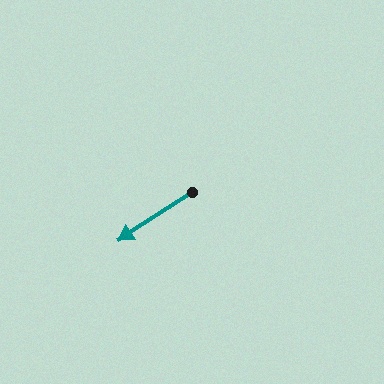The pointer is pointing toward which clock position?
Roughly 8 o'clock.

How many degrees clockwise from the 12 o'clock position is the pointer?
Approximately 237 degrees.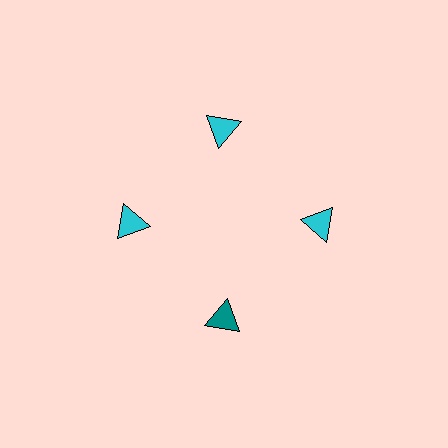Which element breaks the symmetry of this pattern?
The teal triangle at roughly the 6 o'clock position breaks the symmetry. All other shapes are cyan triangles.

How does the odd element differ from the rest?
It has a different color: teal instead of cyan.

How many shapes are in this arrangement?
There are 4 shapes arranged in a ring pattern.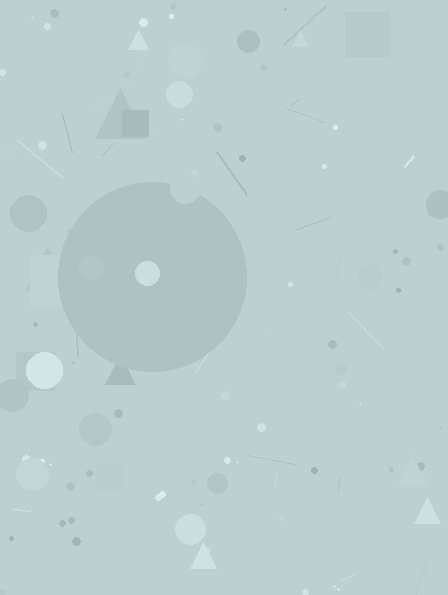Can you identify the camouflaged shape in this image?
The camouflaged shape is a circle.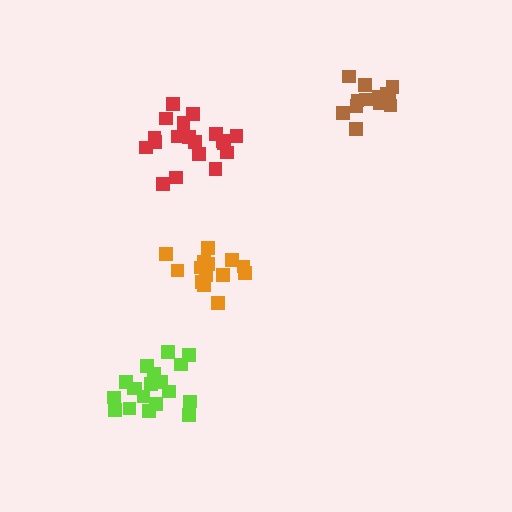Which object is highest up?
The brown cluster is topmost.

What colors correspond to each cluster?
The clusters are colored: brown, lime, red, orange.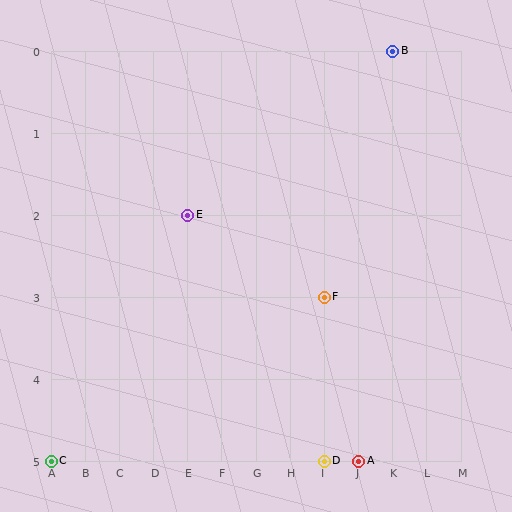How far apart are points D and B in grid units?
Points D and B are 2 columns and 5 rows apart (about 5.4 grid units diagonally).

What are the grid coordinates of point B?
Point B is at grid coordinates (K, 0).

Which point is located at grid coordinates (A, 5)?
Point C is at (A, 5).